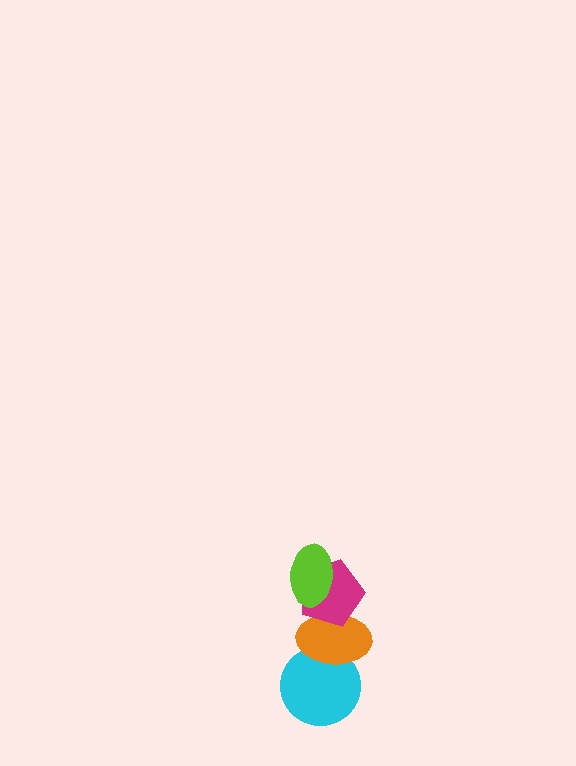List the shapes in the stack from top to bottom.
From top to bottom: the lime ellipse, the magenta pentagon, the orange ellipse, the cyan circle.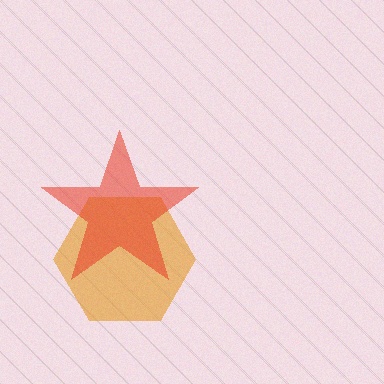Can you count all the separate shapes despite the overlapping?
Yes, there are 2 separate shapes.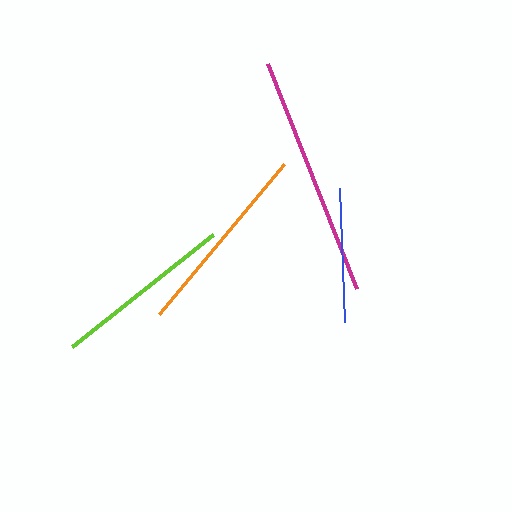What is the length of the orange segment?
The orange segment is approximately 195 pixels long.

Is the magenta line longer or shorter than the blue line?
The magenta line is longer than the blue line.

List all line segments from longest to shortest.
From longest to shortest: magenta, orange, lime, blue.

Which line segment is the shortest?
The blue line is the shortest at approximately 134 pixels.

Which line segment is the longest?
The magenta line is the longest at approximately 241 pixels.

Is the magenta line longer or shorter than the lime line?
The magenta line is longer than the lime line.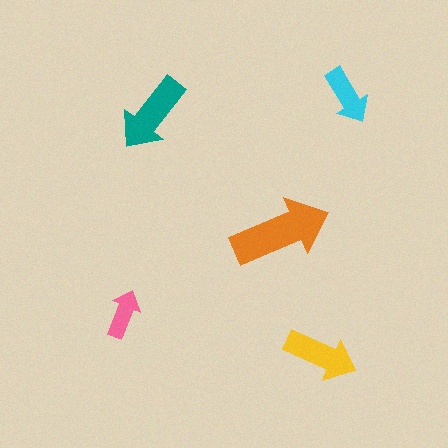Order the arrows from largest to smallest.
the orange one, the teal one, the yellow one, the cyan one, the pink one.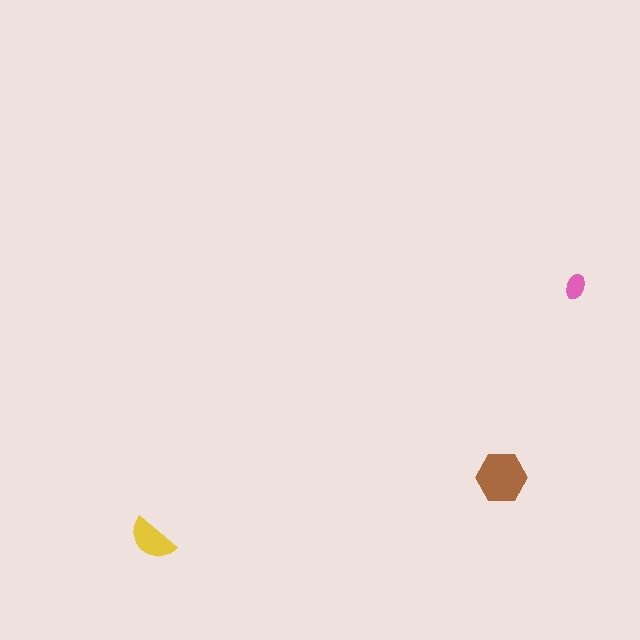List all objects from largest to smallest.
The brown hexagon, the yellow semicircle, the pink ellipse.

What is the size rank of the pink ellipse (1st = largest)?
3rd.